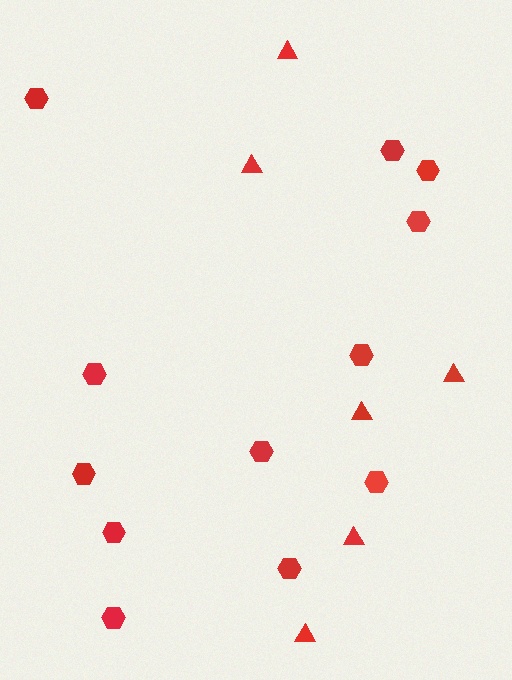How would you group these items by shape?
There are 2 groups: one group of triangles (6) and one group of hexagons (12).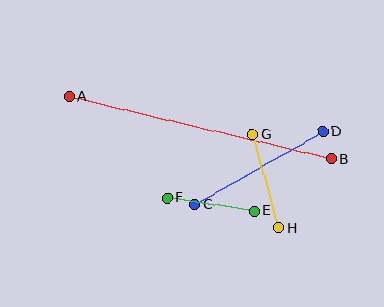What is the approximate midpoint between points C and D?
The midpoint is at approximately (259, 168) pixels.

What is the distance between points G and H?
The distance is approximately 97 pixels.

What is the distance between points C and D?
The distance is approximately 147 pixels.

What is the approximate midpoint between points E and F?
The midpoint is at approximately (211, 204) pixels.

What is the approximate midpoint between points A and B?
The midpoint is at approximately (200, 128) pixels.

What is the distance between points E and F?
The distance is approximately 88 pixels.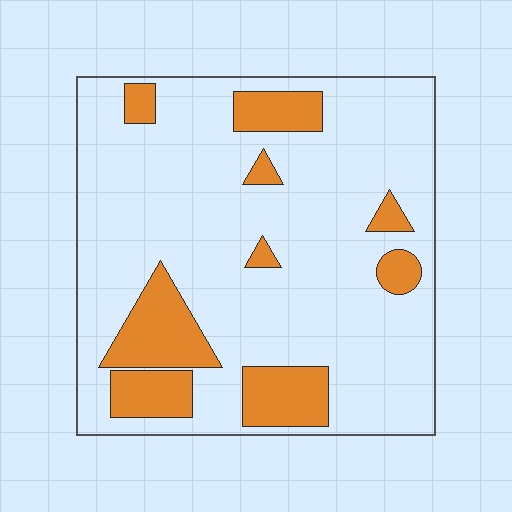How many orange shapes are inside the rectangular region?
9.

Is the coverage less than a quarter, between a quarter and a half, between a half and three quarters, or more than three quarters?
Less than a quarter.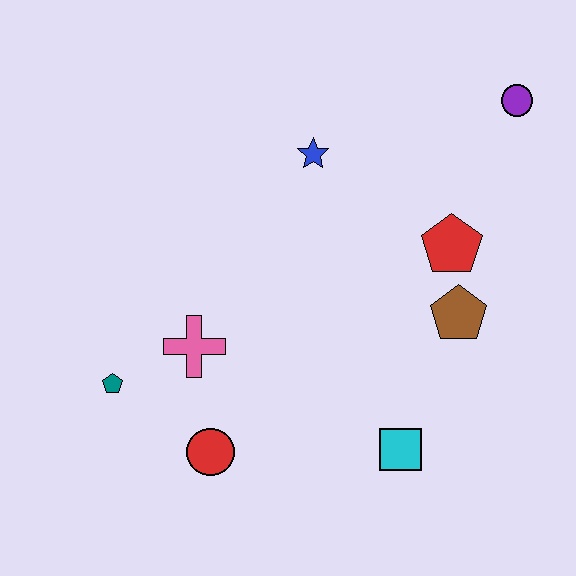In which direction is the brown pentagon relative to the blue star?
The brown pentagon is below the blue star.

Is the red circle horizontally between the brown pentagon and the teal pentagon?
Yes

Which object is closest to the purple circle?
The red pentagon is closest to the purple circle.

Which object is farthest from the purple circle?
The teal pentagon is farthest from the purple circle.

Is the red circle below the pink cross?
Yes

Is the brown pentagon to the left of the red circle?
No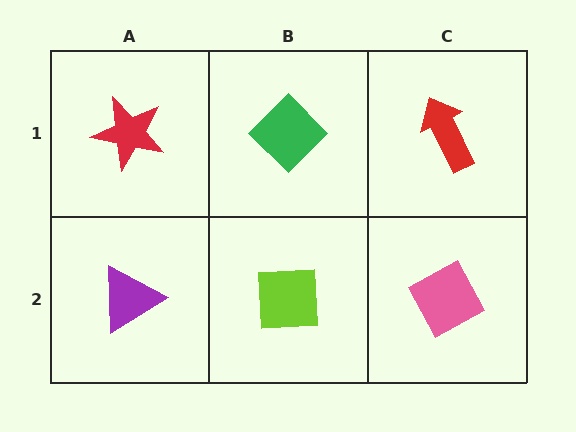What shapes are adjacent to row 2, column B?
A green diamond (row 1, column B), a purple triangle (row 2, column A), a pink diamond (row 2, column C).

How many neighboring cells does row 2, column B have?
3.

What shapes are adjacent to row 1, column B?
A lime square (row 2, column B), a red star (row 1, column A), a red arrow (row 1, column C).